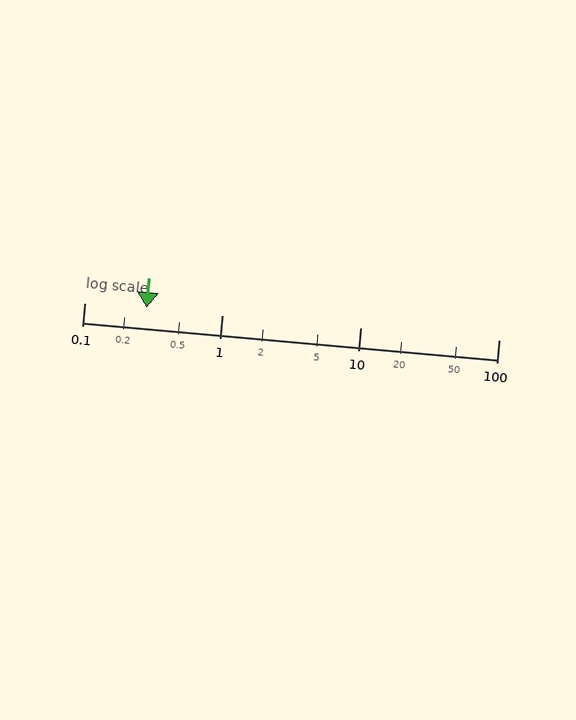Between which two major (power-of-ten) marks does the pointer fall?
The pointer is between 0.1 and 1.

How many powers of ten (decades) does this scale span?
The scale spans 3 decades, from 0.1 to 100.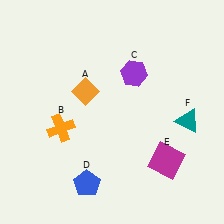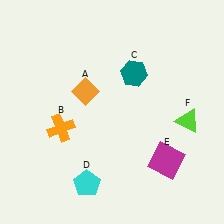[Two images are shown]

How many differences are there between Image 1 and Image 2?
There are 3 differences between the two images.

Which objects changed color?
C changed from purple to teal. D changed from blue to cyan. F changed from teal to lime.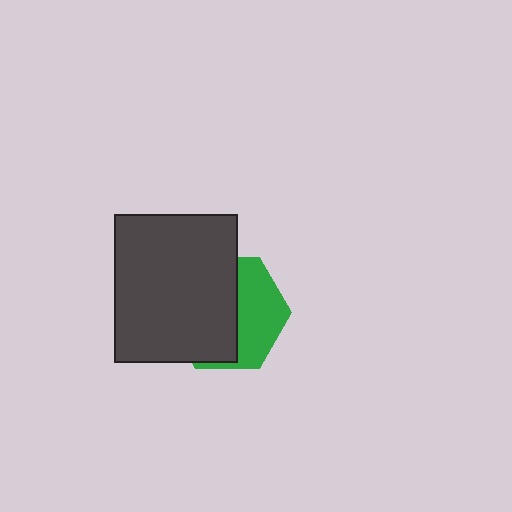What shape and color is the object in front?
The object in front is a dark gray rectangle.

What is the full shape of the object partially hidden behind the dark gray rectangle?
The partially hidden object is a green hexagon.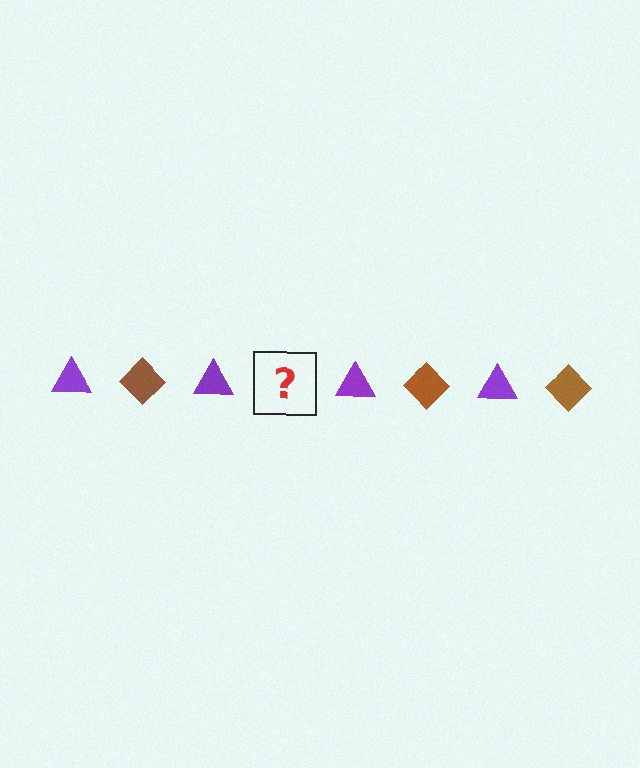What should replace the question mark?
The question mark should be replaced with a brown diamond.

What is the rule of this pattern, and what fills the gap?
The rule is that the pattern alternates between purple triangle and brown diamond. The gap should be filled with a brown diamond.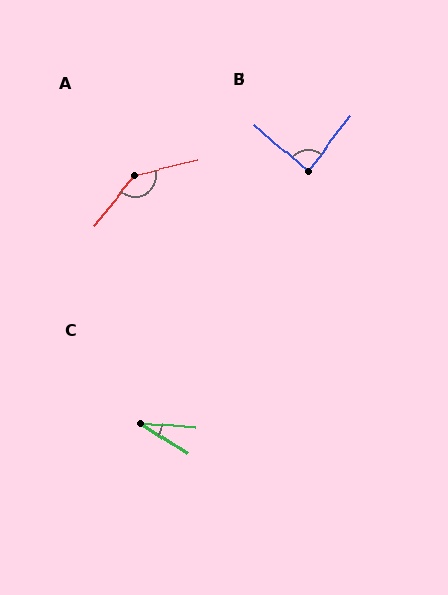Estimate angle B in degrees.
Approximately 86 degrees.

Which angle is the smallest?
C, at approximately 28 degrees.